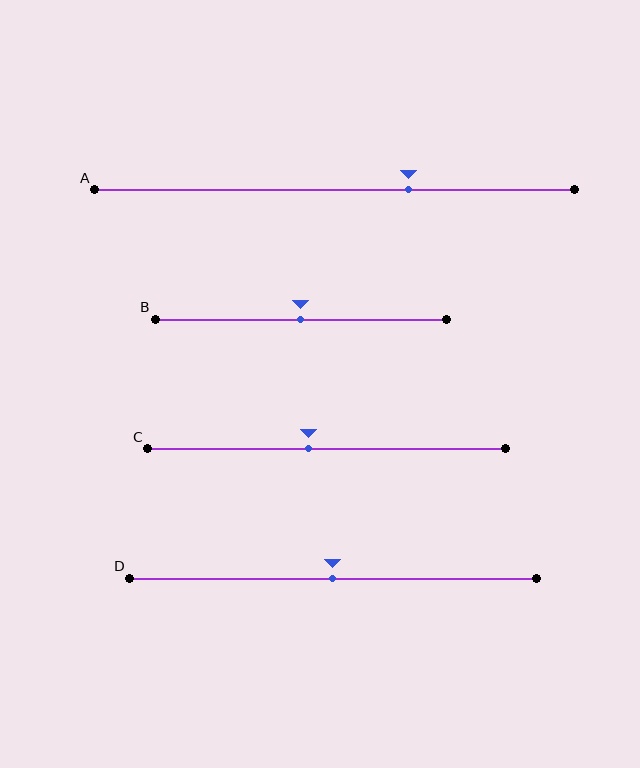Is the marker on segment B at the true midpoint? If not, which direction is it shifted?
Yes, the marker on segment B is at the true midpoint.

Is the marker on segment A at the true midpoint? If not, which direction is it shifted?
No, the marker on segment A is shifted to the right by about 15% of the segment length.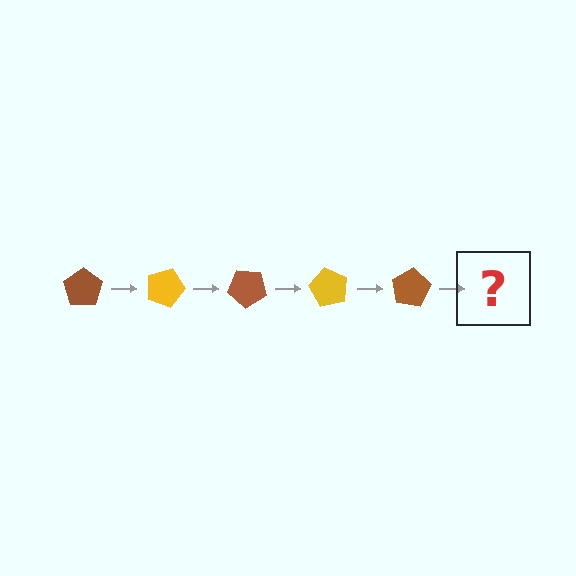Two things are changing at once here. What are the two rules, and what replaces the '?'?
The two rules are that it rotates 20 degrees each step and the color cycles through brown and yellow. The '?' should be a yellow pentagon, rotated 100 degrees from the start.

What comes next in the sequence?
The next element should be a yellow pentagon, rotated 100 degrees from the start.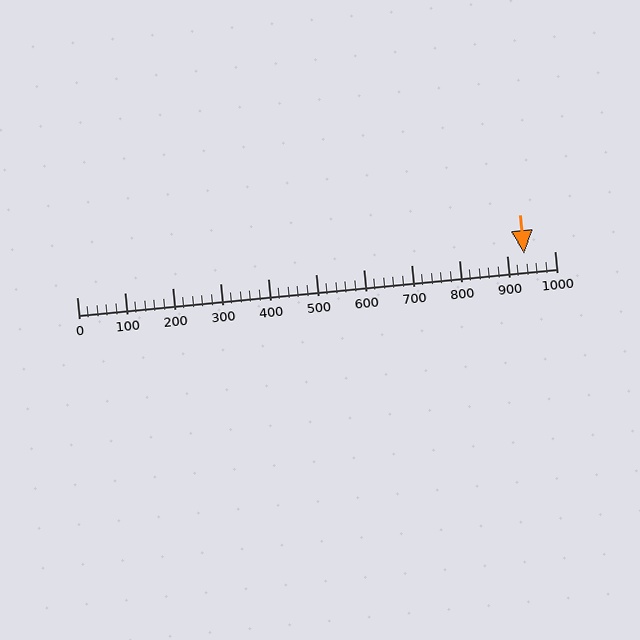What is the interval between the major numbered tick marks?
The major tick marks are spaced 100 units apart.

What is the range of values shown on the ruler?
The ruler shows values from 0 to 1000.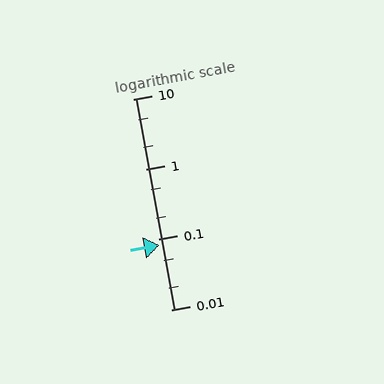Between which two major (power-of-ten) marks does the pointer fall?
The pointer is between 0.01 and 0.1.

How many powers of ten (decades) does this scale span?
The scale spans 3 decades, from 0.01 to 10.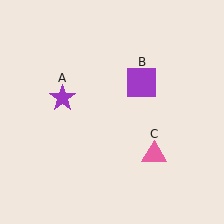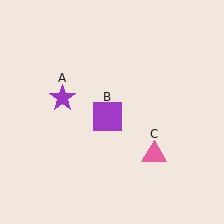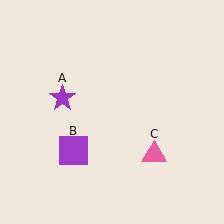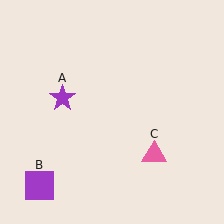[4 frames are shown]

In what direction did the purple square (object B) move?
The purple square (object B) moved down and to the left.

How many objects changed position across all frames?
1 object changed position: purple square (object B).